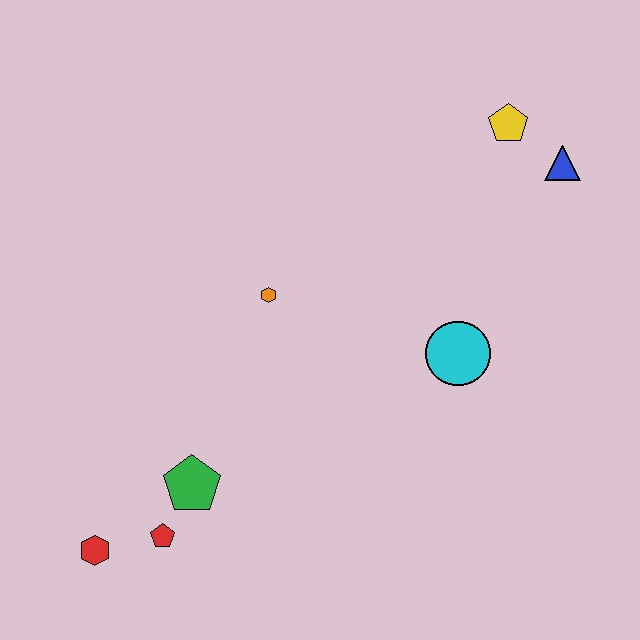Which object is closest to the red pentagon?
The green pentagon is closest to the red pentagon.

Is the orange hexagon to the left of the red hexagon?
No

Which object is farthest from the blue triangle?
The red hexagon is farthest from the blue triangle.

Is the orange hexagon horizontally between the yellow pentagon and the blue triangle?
No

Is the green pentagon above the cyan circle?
No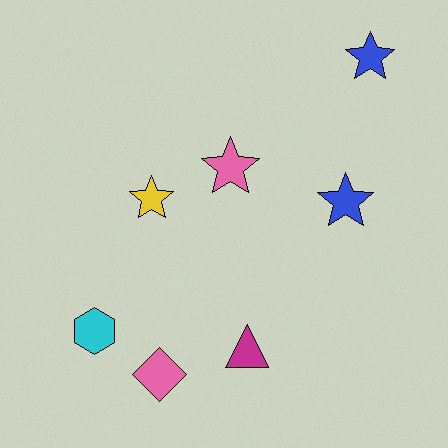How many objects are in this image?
There are 7 objects.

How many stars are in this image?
There are 4 stars.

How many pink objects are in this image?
There are 2 pink objects.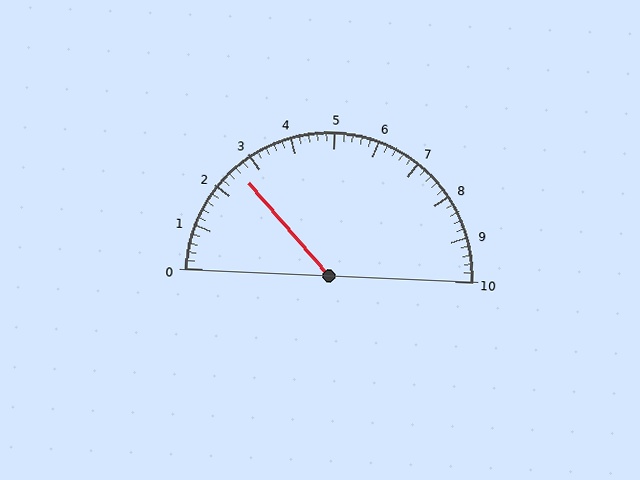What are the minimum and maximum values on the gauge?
The gauge ranges from 0 to 10.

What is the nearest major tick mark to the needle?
The nearest major tick mark is 3.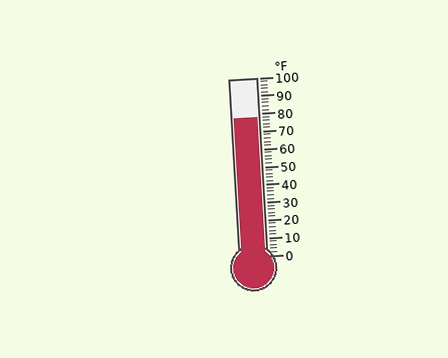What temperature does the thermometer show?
The thermometer shows approximately 78°F.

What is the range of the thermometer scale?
The thermometer scale ranges from 0°F to 100°F.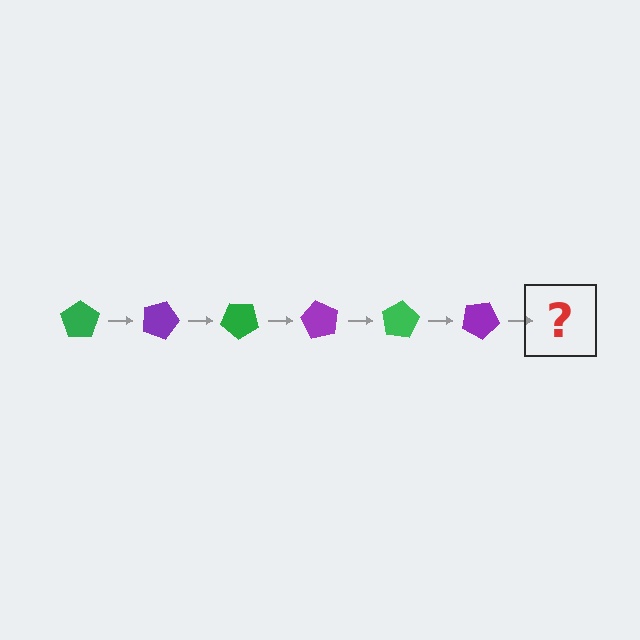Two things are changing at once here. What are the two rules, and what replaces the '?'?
The two rules are that it rotates 20 degrees each step and the color cycles through green and purple. The '?' should be a green pentagon, rotated 120 degrees from the start.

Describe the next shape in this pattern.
It should be a green pentagon, rotated 120 degrees from the start.